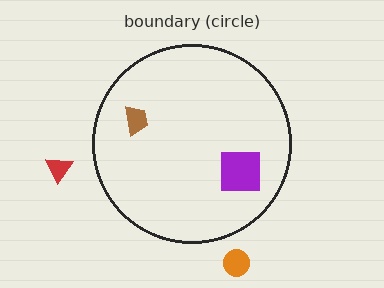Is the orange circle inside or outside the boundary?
Outside.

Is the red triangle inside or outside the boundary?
Outside.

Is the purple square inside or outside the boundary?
Inside.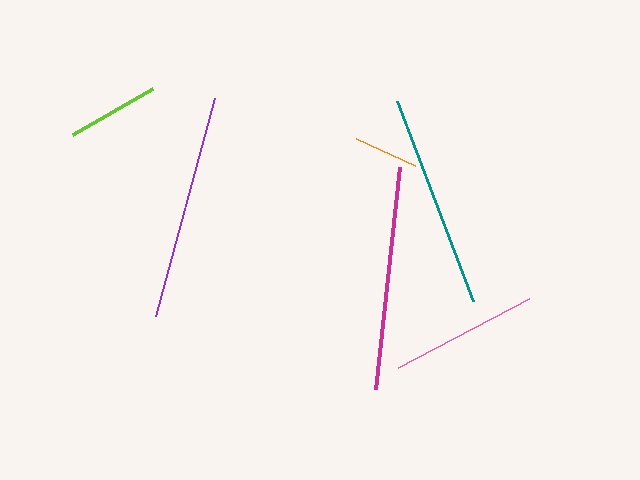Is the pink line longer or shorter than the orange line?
The pink line is longer than the orange line.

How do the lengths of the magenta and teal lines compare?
The magenta and teal lines are approximately the same length.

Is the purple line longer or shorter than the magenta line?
The purple line is longer than the magenta line.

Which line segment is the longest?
The purple line is the longest at approximately 225 pixels.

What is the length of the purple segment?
The purple segment is approximately 225 pixels long.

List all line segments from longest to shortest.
From longest to shortest: purple, magenta, teal, pink, lime, orange.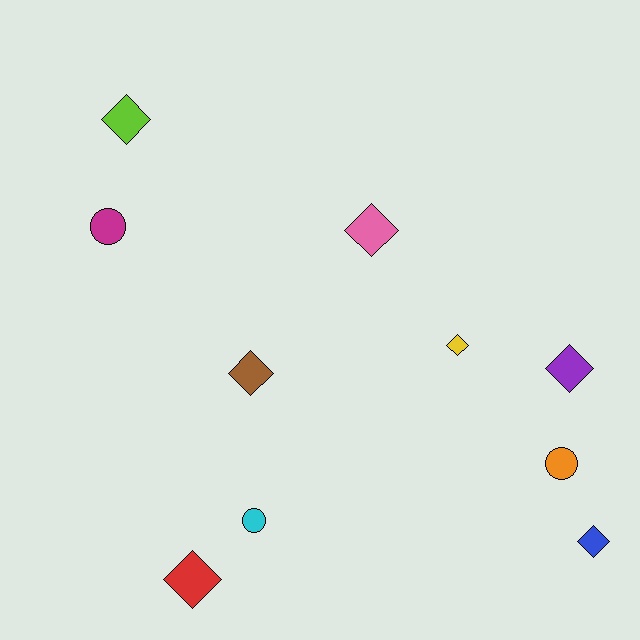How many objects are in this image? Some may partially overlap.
There are 10 objects.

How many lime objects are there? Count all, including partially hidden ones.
There is 1 lime object.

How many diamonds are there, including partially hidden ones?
There are 7 diamonds.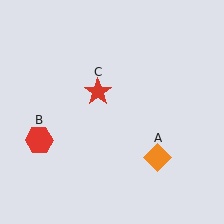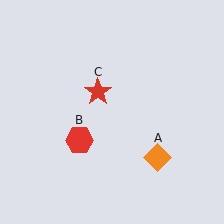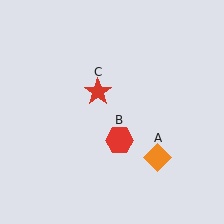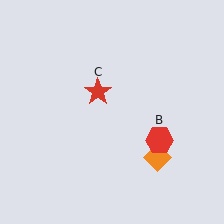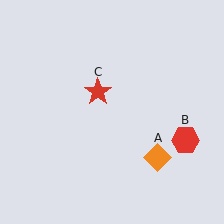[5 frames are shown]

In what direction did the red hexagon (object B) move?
The red hexagon (object B) moved right.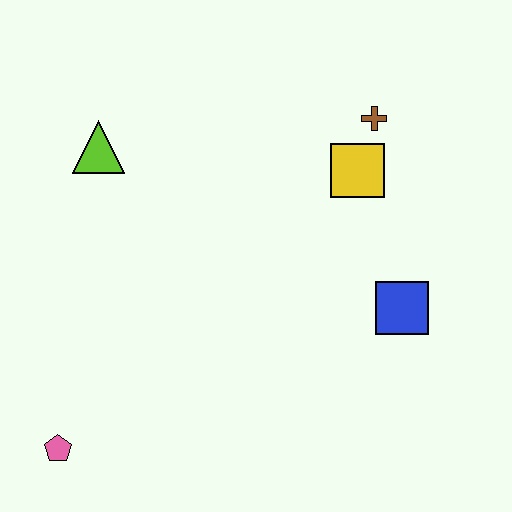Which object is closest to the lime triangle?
The yellow square is closest to the lime triangle.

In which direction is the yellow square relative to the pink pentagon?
The yellow square is to the right of the pink pentagon.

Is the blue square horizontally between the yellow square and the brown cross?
No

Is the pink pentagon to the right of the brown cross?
No